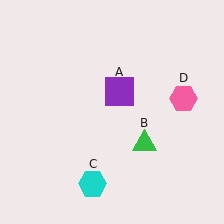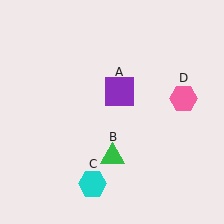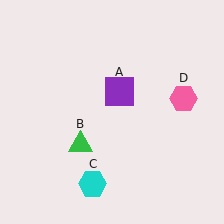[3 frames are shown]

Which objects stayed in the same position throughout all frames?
Purple square (object A) and cyan hexagon (object C) and pink hexagon (object D) remained stationary.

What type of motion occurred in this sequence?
The green triangle (object B) rotated clockwise around the center of the scene.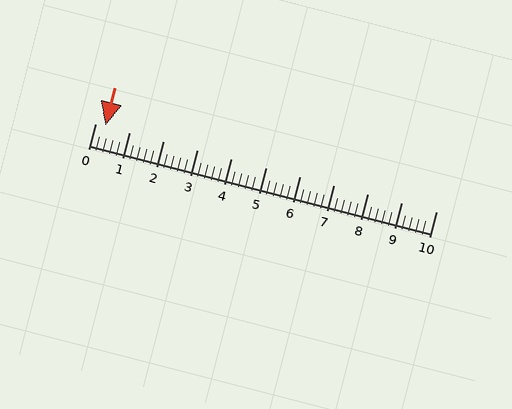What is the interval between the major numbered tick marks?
The major tick marks are spaced 1 units apart.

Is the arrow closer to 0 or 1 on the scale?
The arrow is closer to 0.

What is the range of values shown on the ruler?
The ruler shows values from 0 to 10.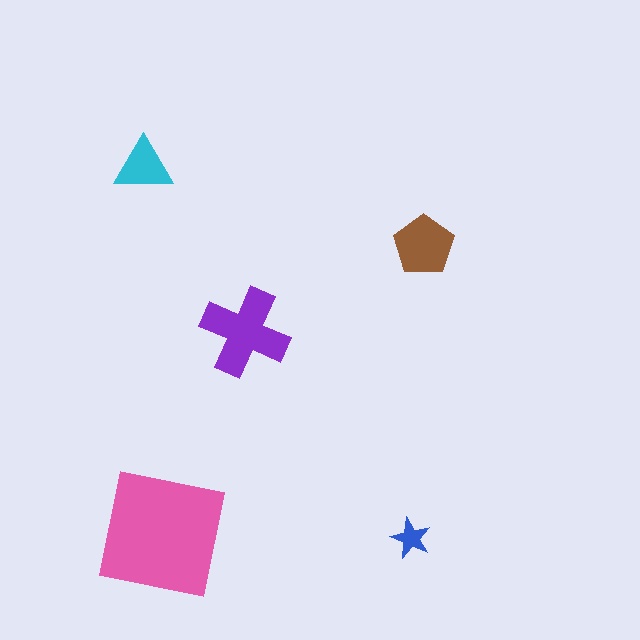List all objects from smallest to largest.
The blue star, the cyan triangle, the brown pentagon, the purple cross, the pink square.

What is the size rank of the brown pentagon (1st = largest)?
3rd.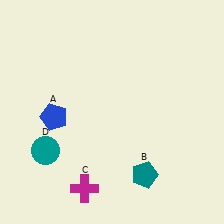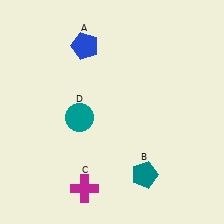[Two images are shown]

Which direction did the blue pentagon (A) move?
The blue pentagon (A) moved up.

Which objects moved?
The objects that moved are: the blue pentagon (A), the teal circle (D).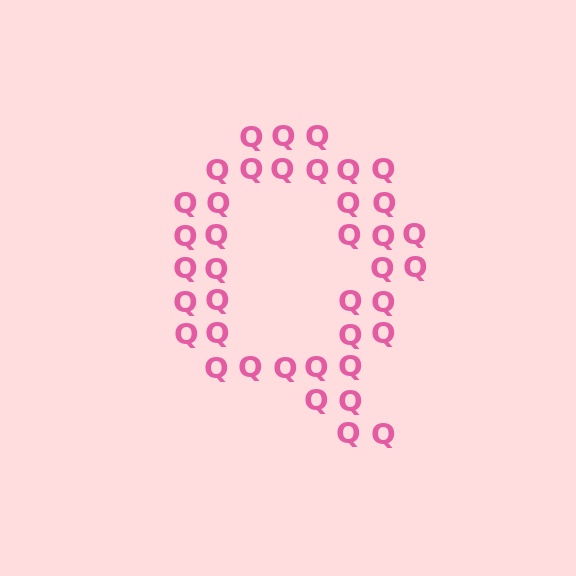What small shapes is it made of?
It is made of small letter Q's.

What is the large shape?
The large shape is the letter Q.